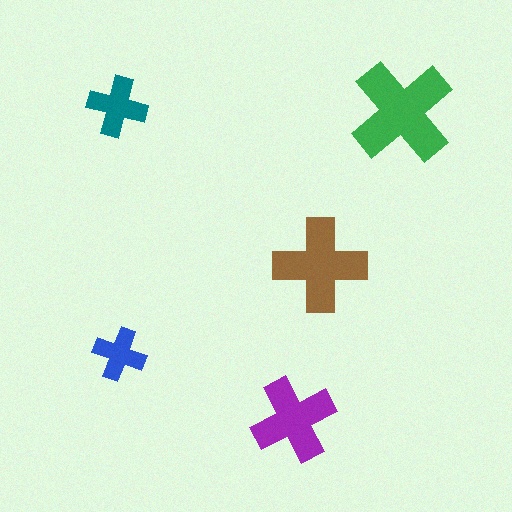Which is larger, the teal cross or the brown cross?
The brown one.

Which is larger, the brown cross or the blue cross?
The brown one.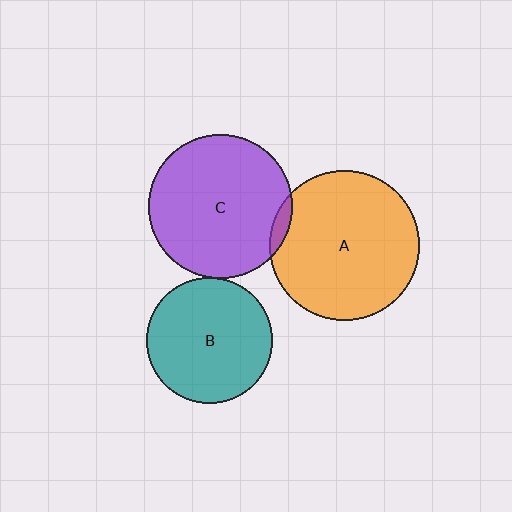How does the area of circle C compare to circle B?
Approximately 1.3 times.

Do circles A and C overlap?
Yes.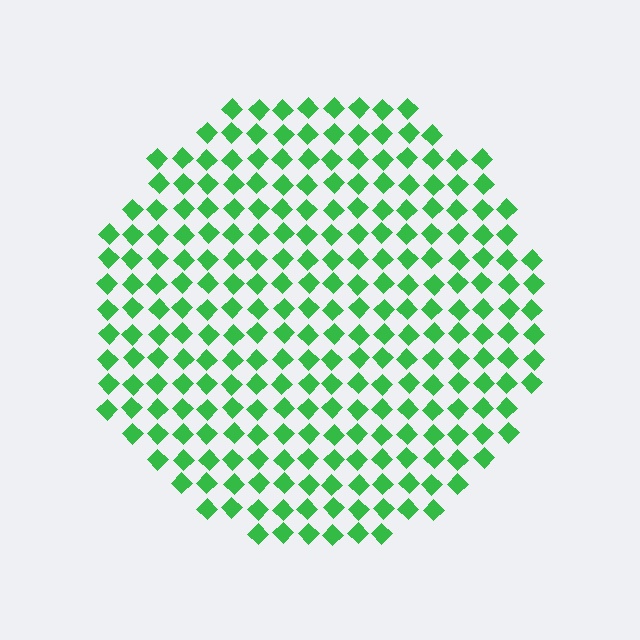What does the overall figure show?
The overall figure shows a circle.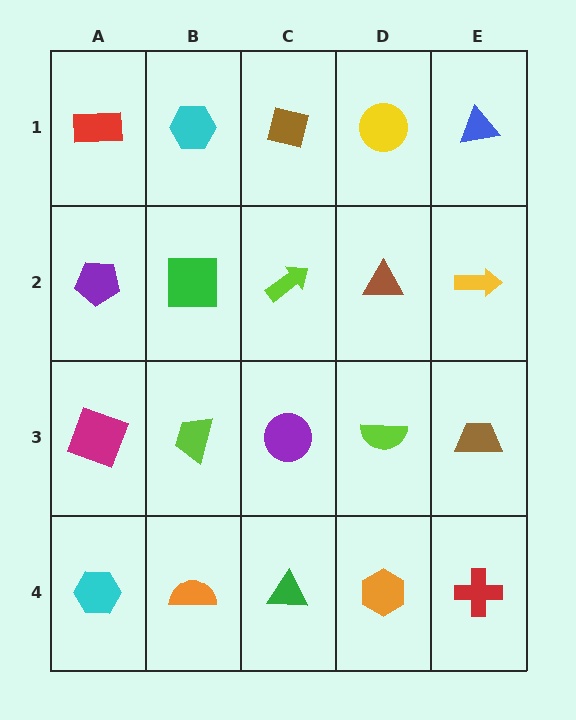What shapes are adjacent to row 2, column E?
A blue triangle (row 1, column E), a brown trapezoid (row 3, column E), a brown triangle (row 2, column D).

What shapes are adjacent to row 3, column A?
A purple pentagon (row 2, column A), a cyan hexagon (row 4, column A), a lime trapezoid (row 3, column B).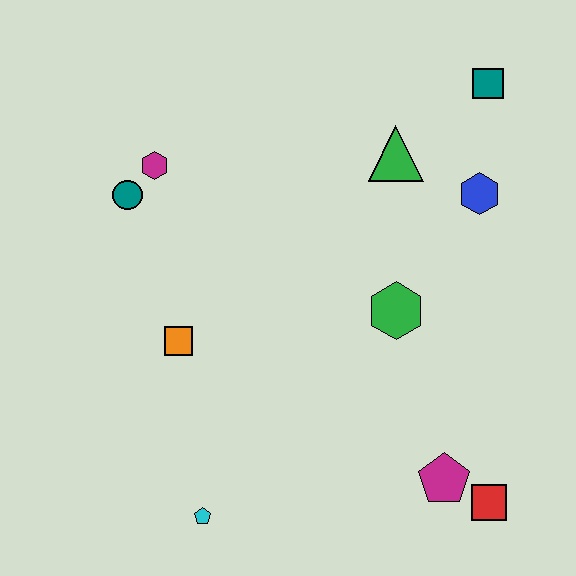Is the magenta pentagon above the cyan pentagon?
Yes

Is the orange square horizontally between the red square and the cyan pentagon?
No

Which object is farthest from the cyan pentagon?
The teal square is farthest from the cyan pentagon.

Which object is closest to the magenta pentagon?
The red square is closest to the magenta pentagon.